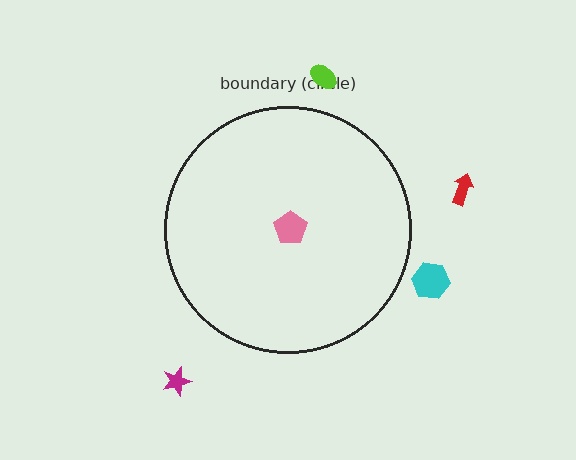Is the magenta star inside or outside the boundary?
Outside.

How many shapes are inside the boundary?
1 inside, 4 outside.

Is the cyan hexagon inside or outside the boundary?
Outside.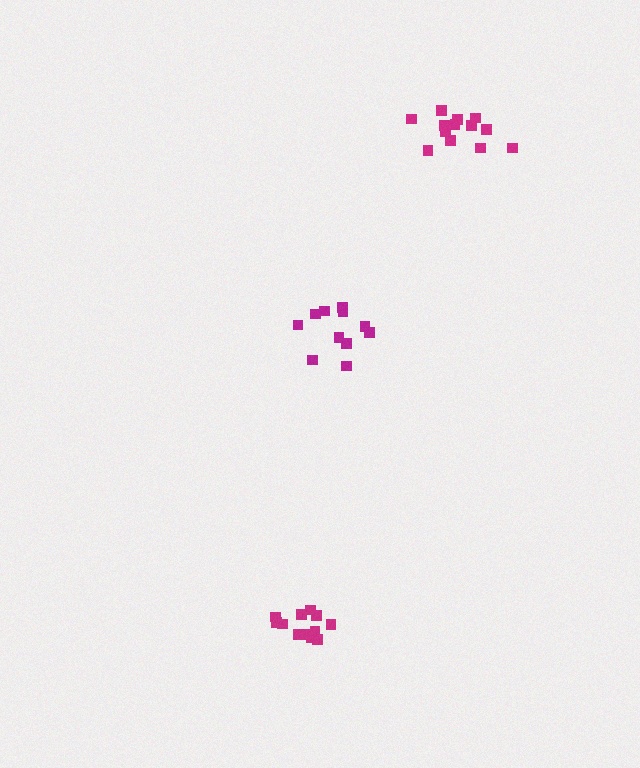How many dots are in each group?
Group 1: 13 dots, Group 2: 11 dots, Group 3: 13 dots (37 total).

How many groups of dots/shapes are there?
There are 3 groups.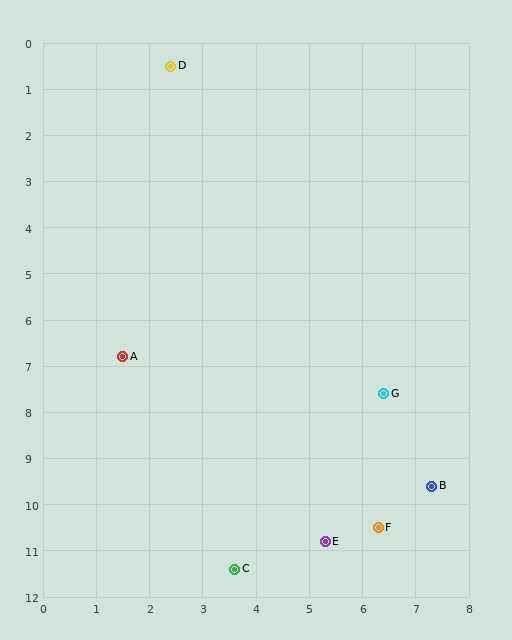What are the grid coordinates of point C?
Point C is at approximately (3.6, 11.4).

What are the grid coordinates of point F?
Point F is at approximately (6.3, 10.5).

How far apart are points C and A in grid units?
Points C and A are about 5.1 grid units apart.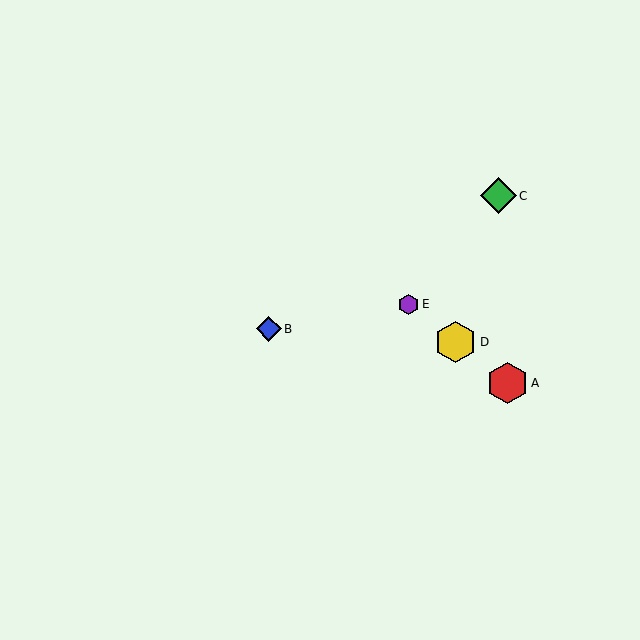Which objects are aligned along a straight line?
Objects A, D, E are aligned along a straight line.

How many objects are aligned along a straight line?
3 objects (A, D, E) are aligned along a straight line.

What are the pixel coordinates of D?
Object D is at (456, 342).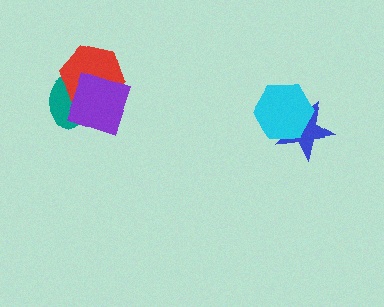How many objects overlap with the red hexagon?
2 objects overlap with the red hexagon.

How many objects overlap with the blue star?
1 object overlaps with the blue star.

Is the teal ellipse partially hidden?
Yes, it is partially covered by another shape.